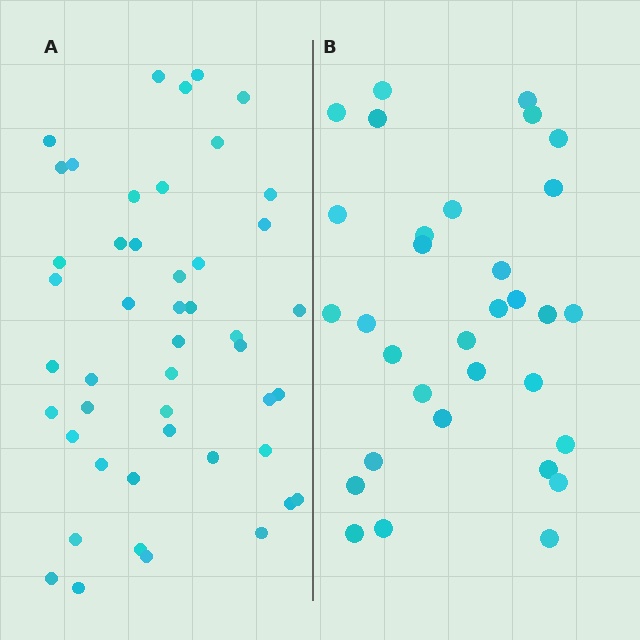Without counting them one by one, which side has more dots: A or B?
Region A (the left region) has more dots.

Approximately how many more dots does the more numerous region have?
Region A has approximately 15 more dots than region B.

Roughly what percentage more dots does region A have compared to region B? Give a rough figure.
About 45% more.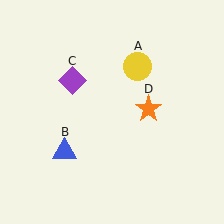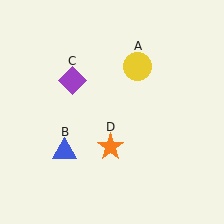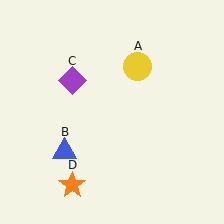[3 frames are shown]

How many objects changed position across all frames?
1 object changed position: orange star (object D).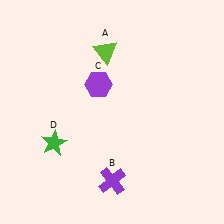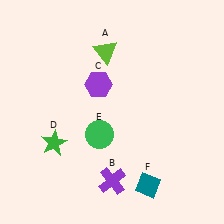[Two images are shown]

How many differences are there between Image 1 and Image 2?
There are 2 differences between the two images.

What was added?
A green circle (E), a teal diamond (F) were added in Image 2.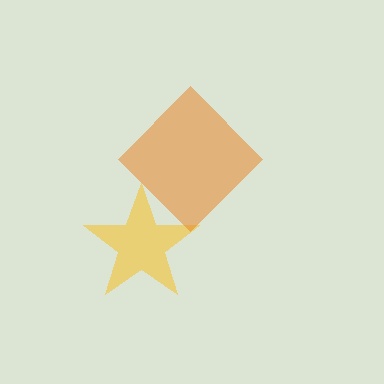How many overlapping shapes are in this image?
There are 2 overlapping shapes in the image.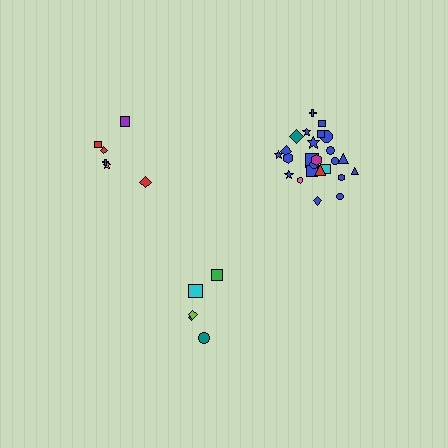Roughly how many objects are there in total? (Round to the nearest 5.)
Roughly 35 objects in total.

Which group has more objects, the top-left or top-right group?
The top-right group.